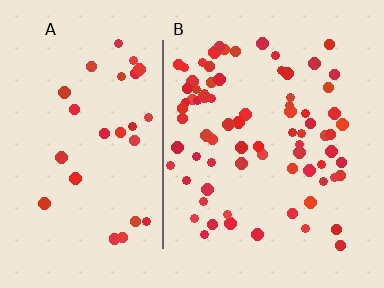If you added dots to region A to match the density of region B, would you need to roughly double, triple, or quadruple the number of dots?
Approximately double.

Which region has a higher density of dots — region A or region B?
B (the right).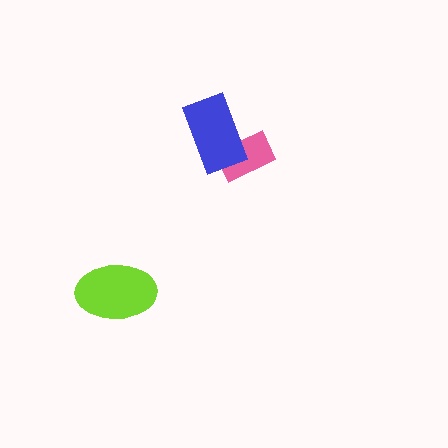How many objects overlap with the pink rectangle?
1 object overlaps with the pink rectangle.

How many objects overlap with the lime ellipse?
0 objects overlap with the lime ellipse.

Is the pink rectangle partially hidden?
Yes, it is partially covered by another shape.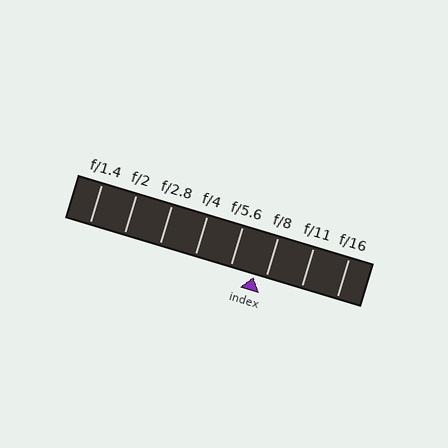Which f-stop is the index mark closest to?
The index mark is closest to f/8.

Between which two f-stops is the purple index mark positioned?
The index mark is between f/5.6 and f/8.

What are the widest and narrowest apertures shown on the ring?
The widest aperture shown is f/1.4 and the narrowest is f/16.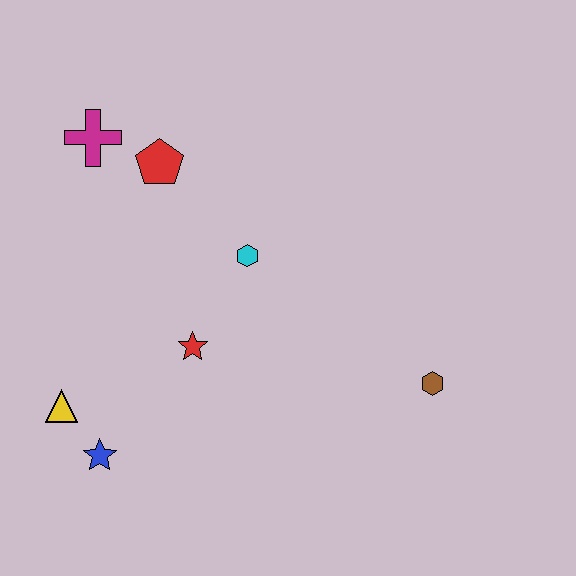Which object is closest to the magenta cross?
The red pentagon is closest to the magenta cross.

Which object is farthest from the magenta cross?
The brown hexagon is farthest from the magenta cross.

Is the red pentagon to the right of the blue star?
Yes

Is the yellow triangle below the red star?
Yes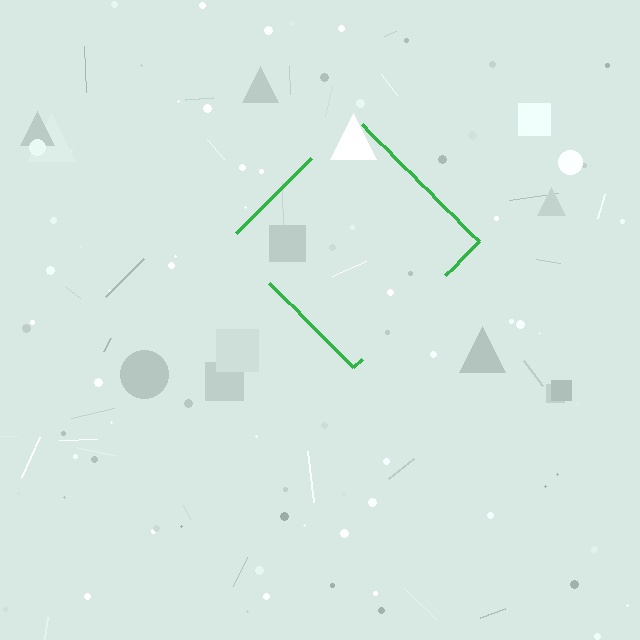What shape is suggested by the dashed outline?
The dashed outline suggests a diamond.